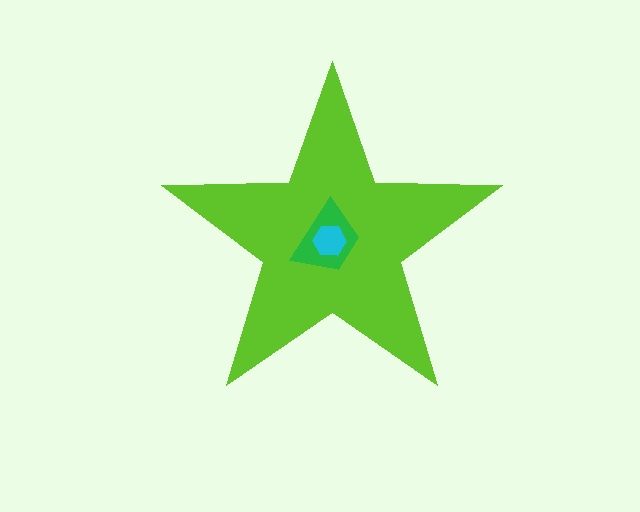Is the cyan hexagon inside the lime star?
Yes.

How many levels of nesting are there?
3.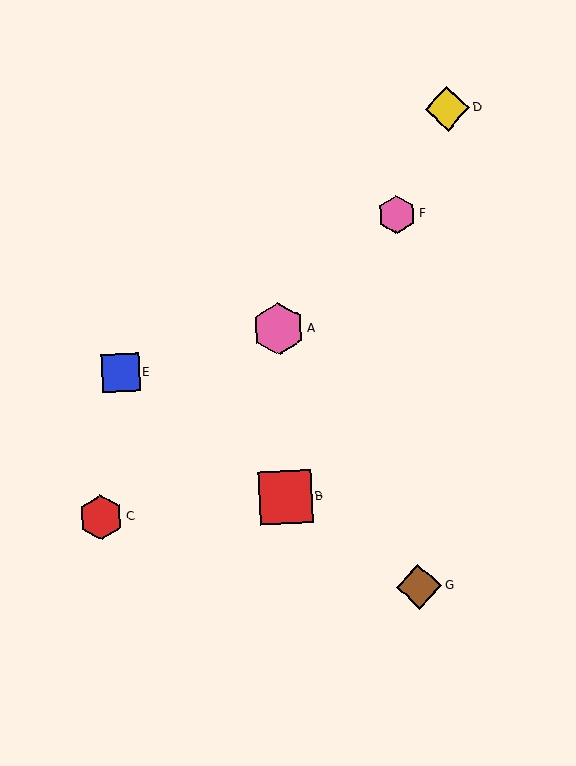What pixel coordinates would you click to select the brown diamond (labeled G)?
Click at (419, 587) to select the brown diamond G.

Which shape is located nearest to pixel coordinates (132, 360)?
The blue square (labeled E) at (121, 373) is nearest to that location.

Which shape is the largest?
The red square (labeled B) is the largest.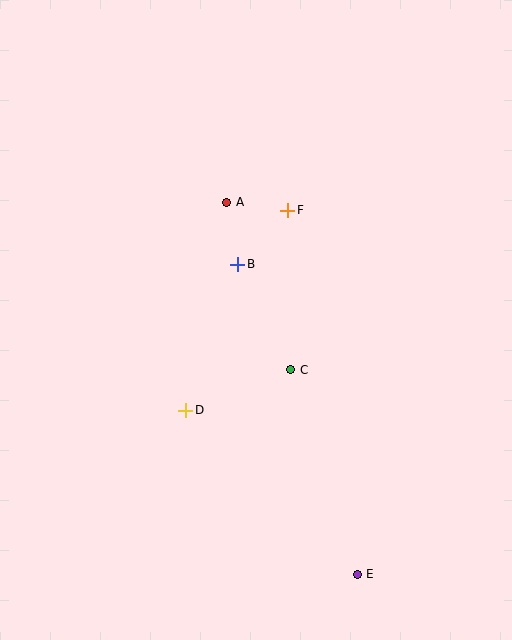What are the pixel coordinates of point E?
Point E is at (357, 574).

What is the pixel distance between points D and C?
The distance between D and C is 112 pixels.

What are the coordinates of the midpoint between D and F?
The midpoint between D and F is at (237, 310).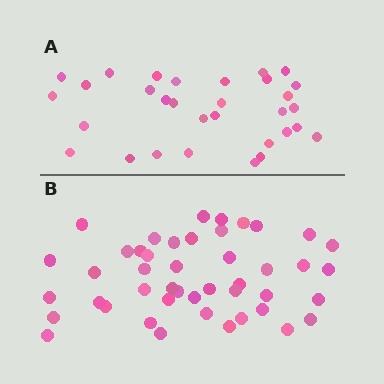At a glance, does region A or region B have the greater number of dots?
Region B (the bottom region) has more dots.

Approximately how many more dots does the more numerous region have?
Region B has approximately 15 more dots than region A.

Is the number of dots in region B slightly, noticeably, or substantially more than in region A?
Region B has substantially more. The ratio is roughly 1.5 to 1.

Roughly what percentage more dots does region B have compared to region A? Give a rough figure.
About 45% more.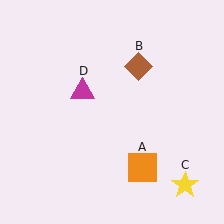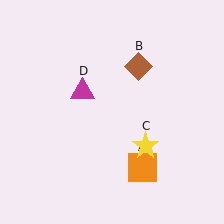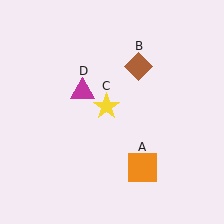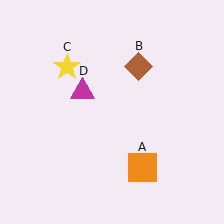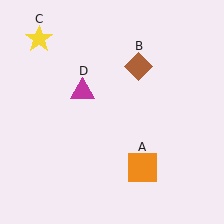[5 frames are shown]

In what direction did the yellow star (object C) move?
The yellow star (object C) moved up and to the left.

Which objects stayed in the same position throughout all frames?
Orange square (object A) and brown diamond (object B) and magenta triangle (object D) remained stationary.